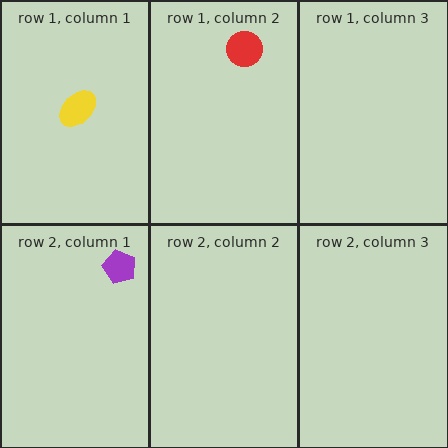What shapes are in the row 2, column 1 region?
The purple pentagon.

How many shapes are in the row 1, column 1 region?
1.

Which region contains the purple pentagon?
The row 2, column 1 region.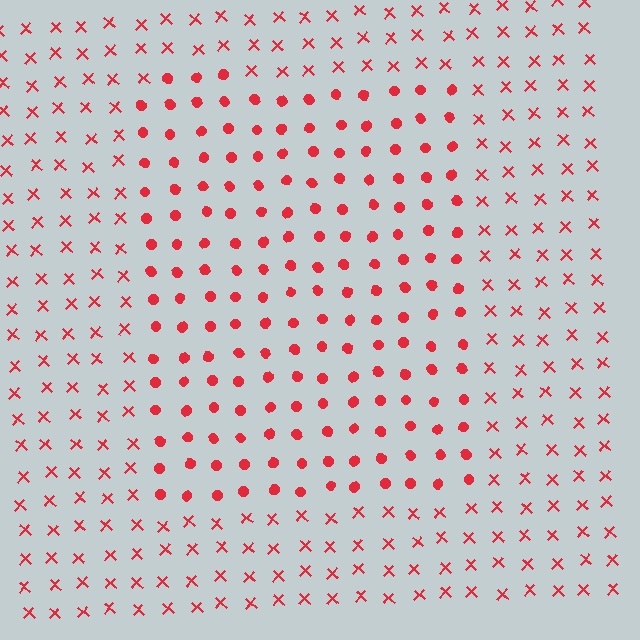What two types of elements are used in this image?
The image uses circles inside the rectangle region and X marks outside it.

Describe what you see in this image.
The image is filled with small red elements arranged in a uniform grid. A rectangle-shaped region contains circles, while the surrounding area contains X marks. The boundary is defined purely by the change in element shape.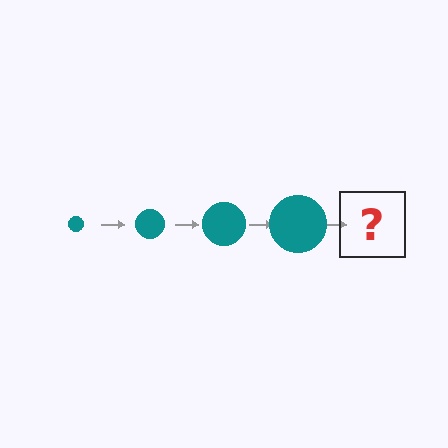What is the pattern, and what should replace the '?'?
The pattern is that the circle gets progressively larger each step. The '?' should be a teal circle, larger than the previous one.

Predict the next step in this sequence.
The next step is a teal circle, larger than the previous one.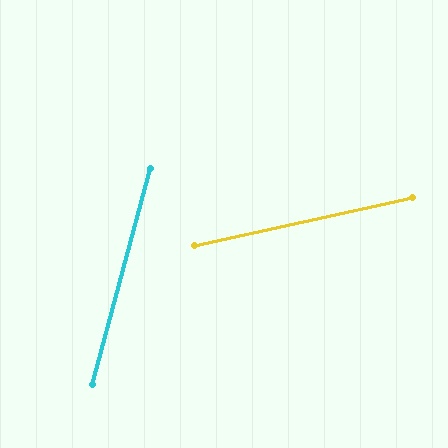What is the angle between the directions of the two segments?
Approximately 63 degrees.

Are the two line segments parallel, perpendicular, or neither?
Neither parallel nor perpendicular — they differ by about 63°.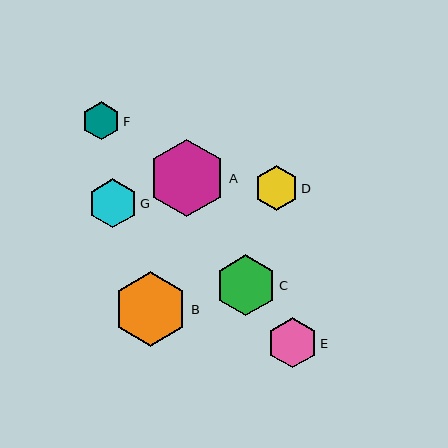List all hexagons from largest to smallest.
From largest to smallest: A, B, C, E, G, D, F.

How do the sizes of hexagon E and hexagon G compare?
Hexagon E and hexagon G are approximately the same size.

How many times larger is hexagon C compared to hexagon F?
Hexagon C is approximately 1.6 times the size of hexagon F.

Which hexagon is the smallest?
Hexagon F is the smallest with a size of approximately 38 pixels.